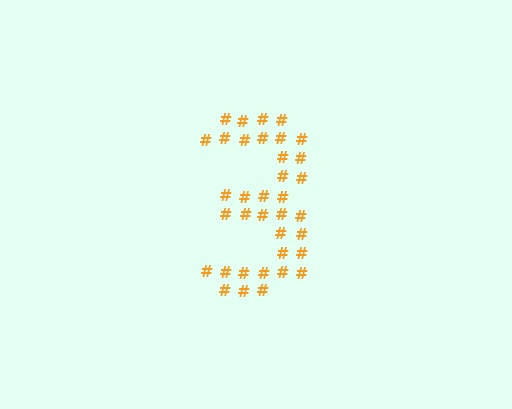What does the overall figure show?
The overall figure shows the digit 3.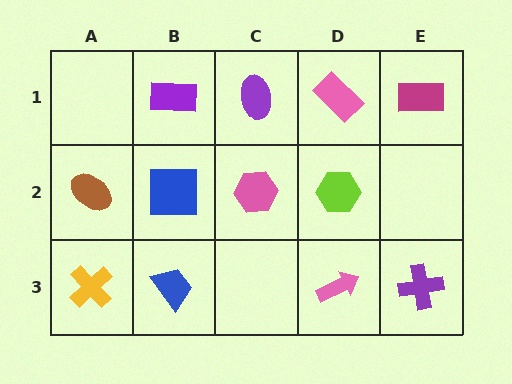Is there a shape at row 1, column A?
No, that cell is empty.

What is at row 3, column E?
A purple cross.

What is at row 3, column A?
A yellow cross.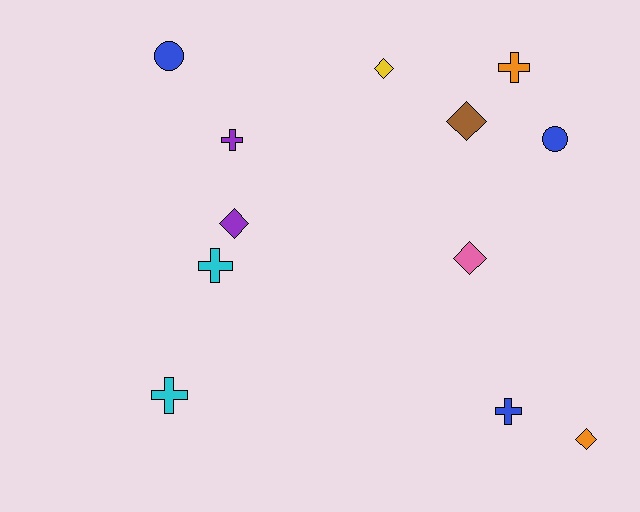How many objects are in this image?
There are 12 objects.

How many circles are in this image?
There are 2 circles.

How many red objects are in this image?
There are no red objects.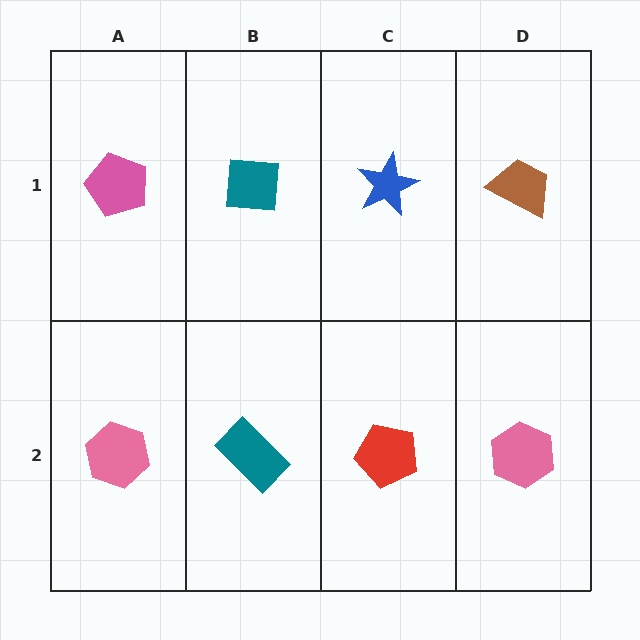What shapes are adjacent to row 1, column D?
A pink hexagon (row 2, column D), a blue star (row 1, column C).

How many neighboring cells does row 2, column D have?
2.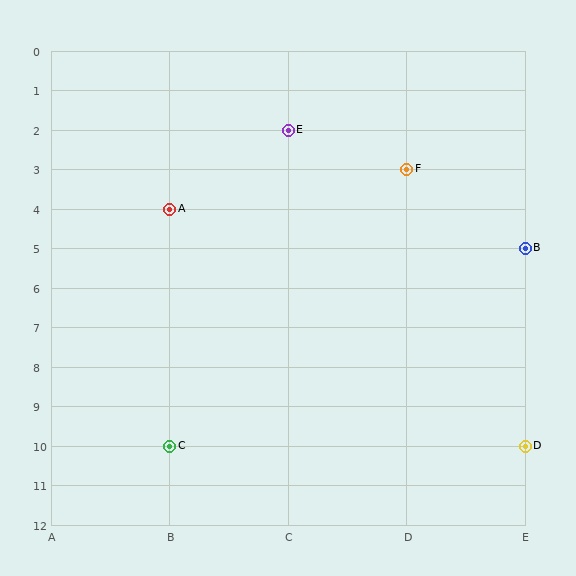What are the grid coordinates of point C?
Point C is at grid coordinates (B, 10).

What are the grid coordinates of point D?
Point D is at grid coordinates (E, 10).